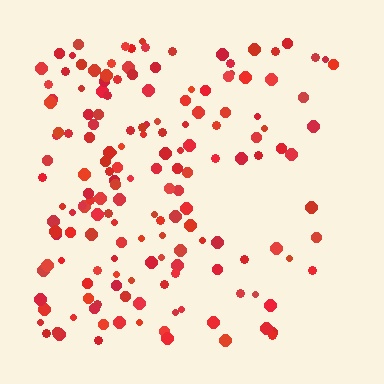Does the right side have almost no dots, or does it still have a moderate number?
Still a moderate number, just noticeably fewer than the left.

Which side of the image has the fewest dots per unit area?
The right.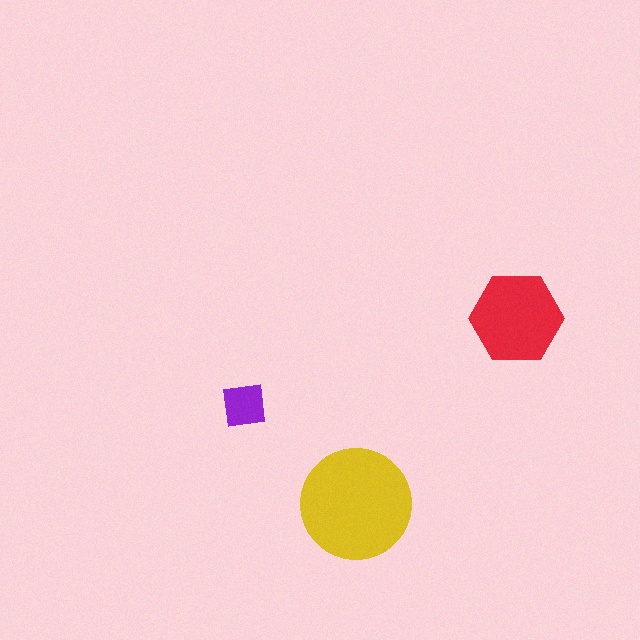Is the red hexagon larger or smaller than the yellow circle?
Smaller.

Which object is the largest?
The yellow circle.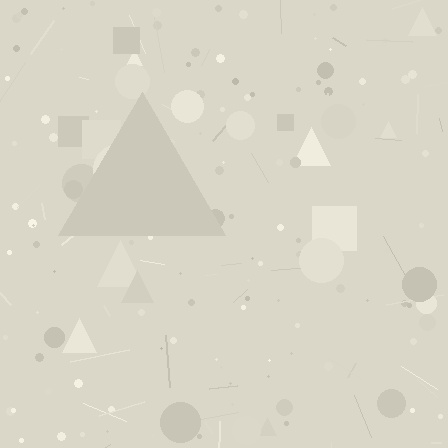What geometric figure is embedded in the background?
A triangle is embedded in the background.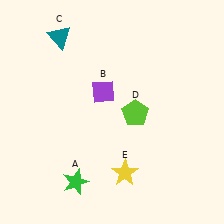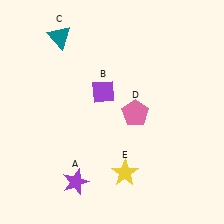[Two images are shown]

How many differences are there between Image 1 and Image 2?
There are 2 differences between the two images.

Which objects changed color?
A changed from green to purple. D changed from lime to pink.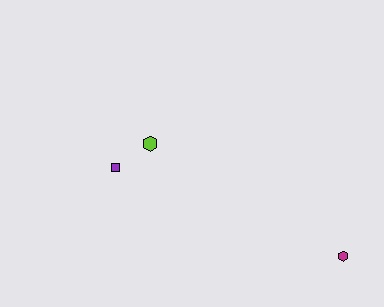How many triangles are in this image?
There are no triangles.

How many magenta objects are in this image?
There is 1 magenta object.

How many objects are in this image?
There are 3 objects.